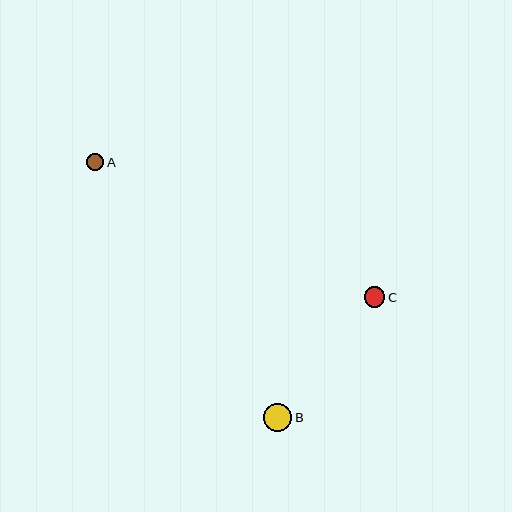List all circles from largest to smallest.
From largest to smallest: B, C, A.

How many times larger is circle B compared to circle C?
Circle B is approximately 1.4 times the size of circle C.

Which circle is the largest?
Circle B is the largest with a size of approximately 28 pixels.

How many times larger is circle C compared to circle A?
Circle C is approximately 1.2 times the size of circle A.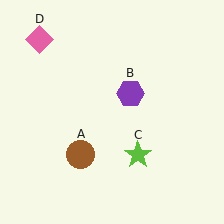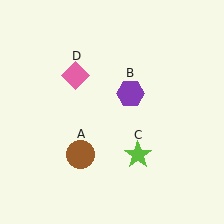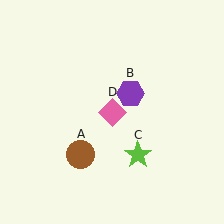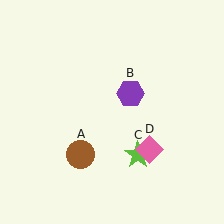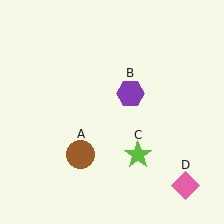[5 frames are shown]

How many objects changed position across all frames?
1 object changed position: pink diamond (object D).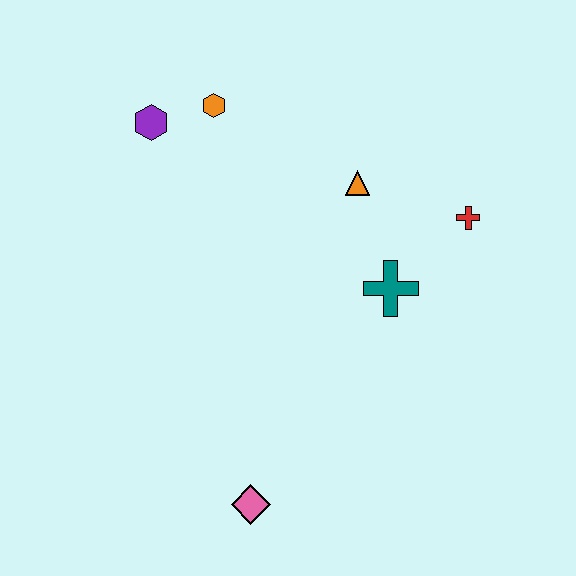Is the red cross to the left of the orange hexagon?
No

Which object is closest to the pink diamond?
The teal cross is closest to the pink diamond.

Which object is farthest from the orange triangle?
The pink diamond is farthest from the orange triangle.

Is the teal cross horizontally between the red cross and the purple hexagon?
Yes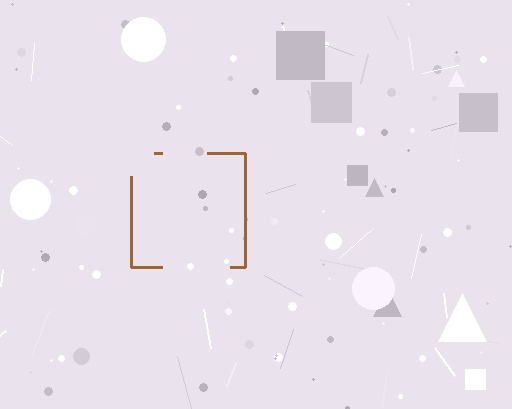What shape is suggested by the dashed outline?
The dashed outline suggests a square.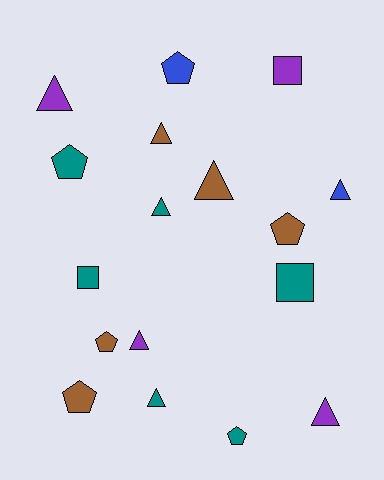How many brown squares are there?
There are no brown squares.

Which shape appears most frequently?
Triangle, with 8 objects.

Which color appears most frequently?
Teal, with 6 objects.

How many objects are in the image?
There are 17 objects.